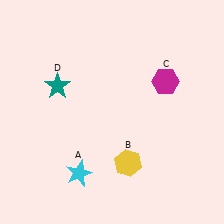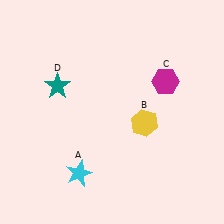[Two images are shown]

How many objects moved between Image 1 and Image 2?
1 object moved between the two images.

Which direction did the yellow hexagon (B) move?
The yellow hexagon (B) moved up.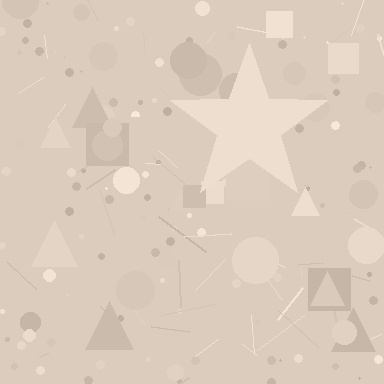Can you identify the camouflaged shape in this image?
The camouflaged shape is a star.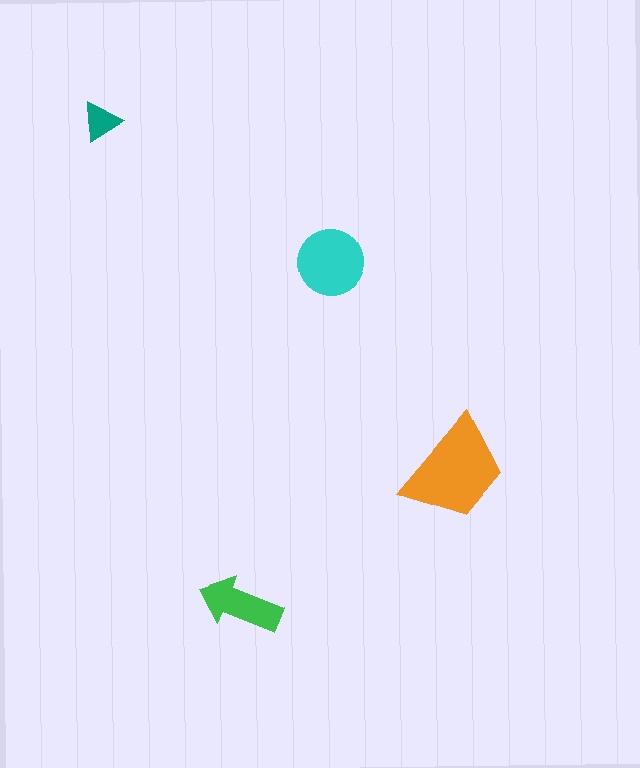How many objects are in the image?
There are 4 objects in the image.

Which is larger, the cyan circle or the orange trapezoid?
The orange trapezoid.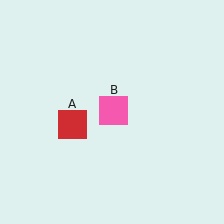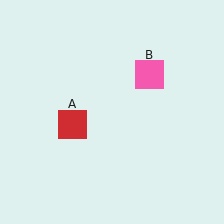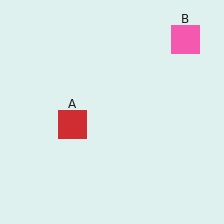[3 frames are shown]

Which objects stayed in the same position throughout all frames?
Red square (object A) remained stationary.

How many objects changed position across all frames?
1 object changed position: pink square (object B).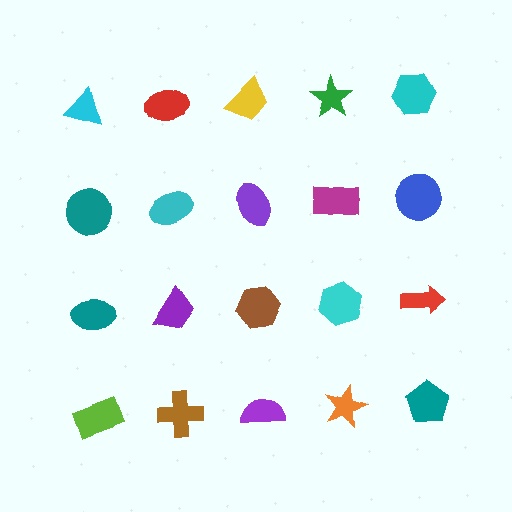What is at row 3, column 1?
A teal ellipse.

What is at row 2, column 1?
A teal circle.